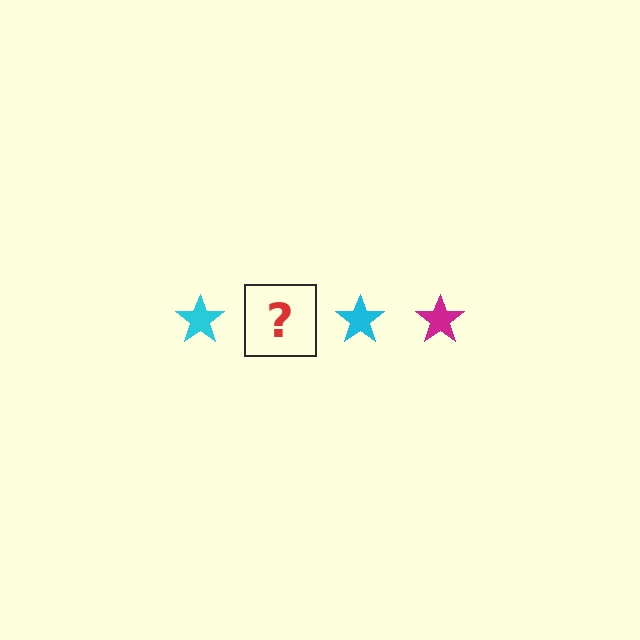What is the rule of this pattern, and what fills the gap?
The rule is that the pattern cycles through cyan, magenta stars. The gap should be filled with a magenta star.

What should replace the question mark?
The question mark should be replaced with a magenta star.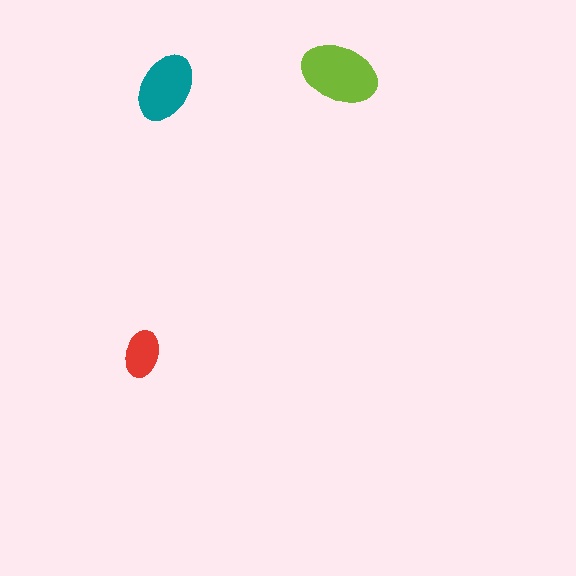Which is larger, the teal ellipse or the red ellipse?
The teal one.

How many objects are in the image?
There are 3 objects in the image.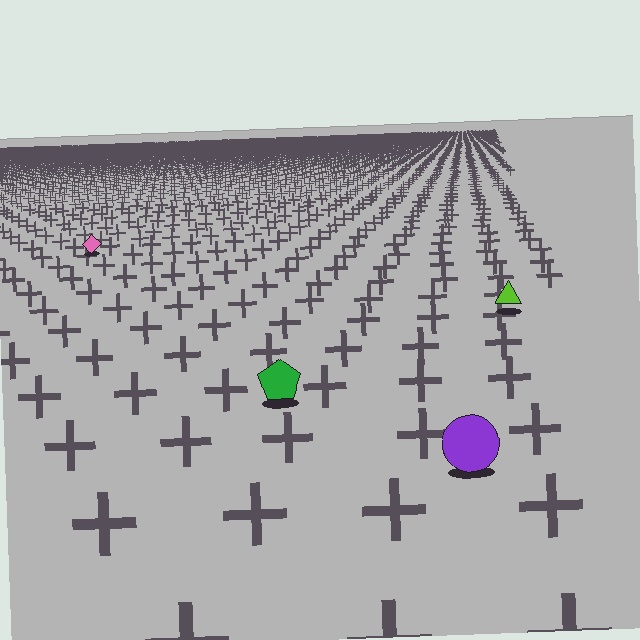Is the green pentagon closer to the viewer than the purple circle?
No. The purple circle is closer — you can tell from the texture gradient: the ground texture is coarser near it.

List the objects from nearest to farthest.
From nearest to farthest: the purple circle, the green pentagon, the lime triangle, the pink diamond.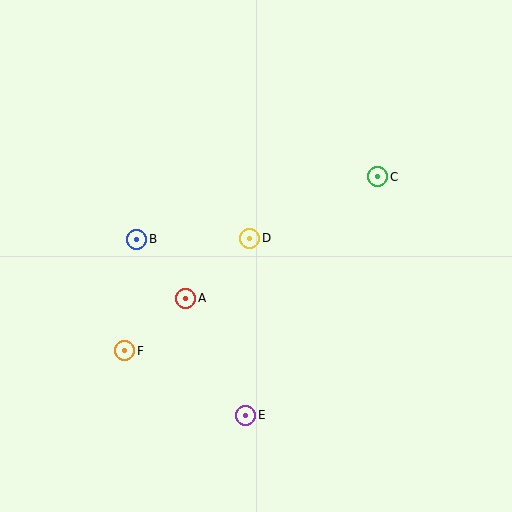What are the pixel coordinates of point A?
Point A is at (186, 298).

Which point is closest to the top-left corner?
Point B is closest to the top-left corner.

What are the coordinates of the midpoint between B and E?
The midpoint between B and E is at (191, 327).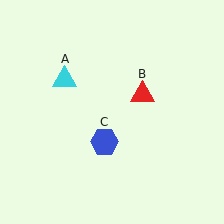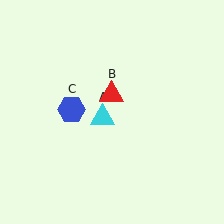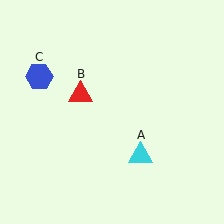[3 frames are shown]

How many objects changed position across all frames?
3 objects changed position: cyan triangle (object A), red triangle (object B), blue hexagon (object C).